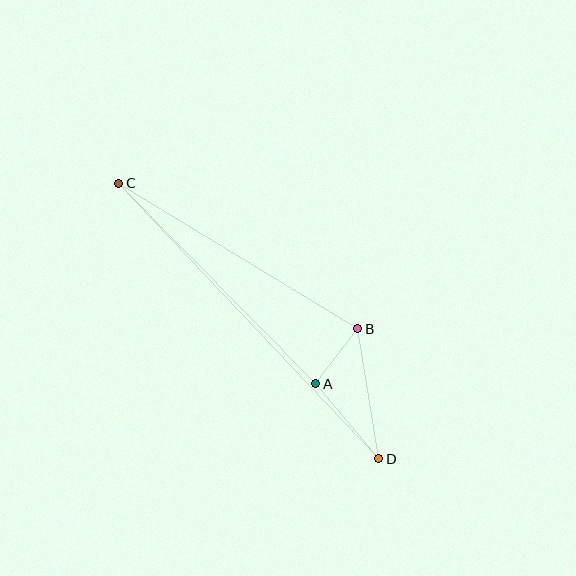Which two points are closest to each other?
Points A and B are closest to each other.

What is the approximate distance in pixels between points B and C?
The distance between B and C is approximately 280 pixels.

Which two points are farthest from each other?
Points C and D are farthest from each other.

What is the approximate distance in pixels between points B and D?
The distance between B and D is approximately 132 pixels.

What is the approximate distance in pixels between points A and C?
The distance between A and C is approximately 281 pixels.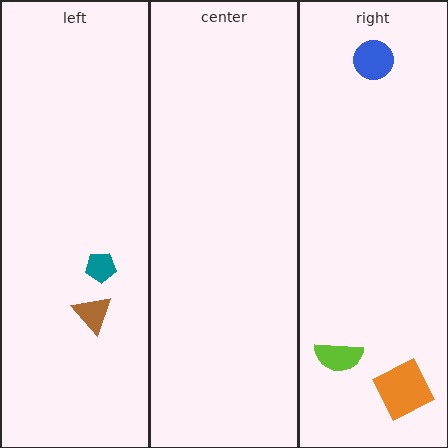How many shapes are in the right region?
3.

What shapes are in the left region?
The teal pentagon, the brown triangle.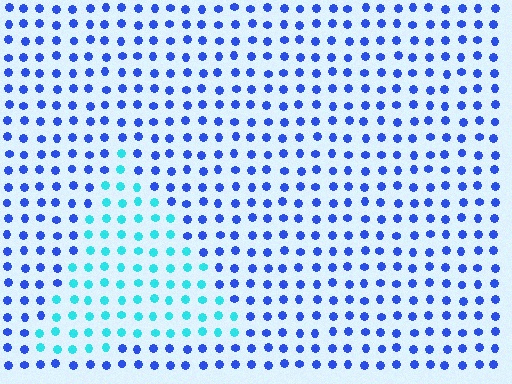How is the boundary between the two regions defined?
The boundary is defined purely by a slight shift in hue (about 47 degrees). Spacing, size, and orientation are identical on both sides.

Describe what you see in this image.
The image is filled with small blue elements in a uniform arrangement. A triangle-shaped region is visible where the elements are tinted to a slightly different hue, forming a subtle color boundary.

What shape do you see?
I see a triangle.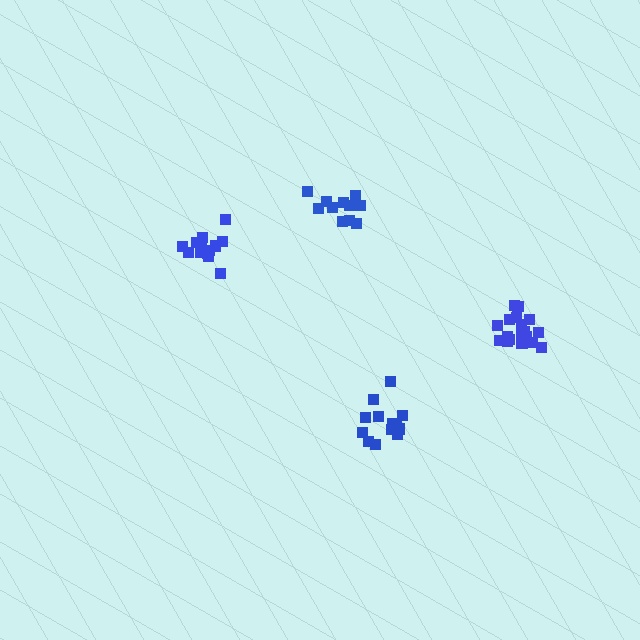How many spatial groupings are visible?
There are 4 spatial groupings.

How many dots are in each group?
Group 1: 14 dots, Group 2: 18 dots, Group 3: 13 dots, Group 4: 12 dots (57 total).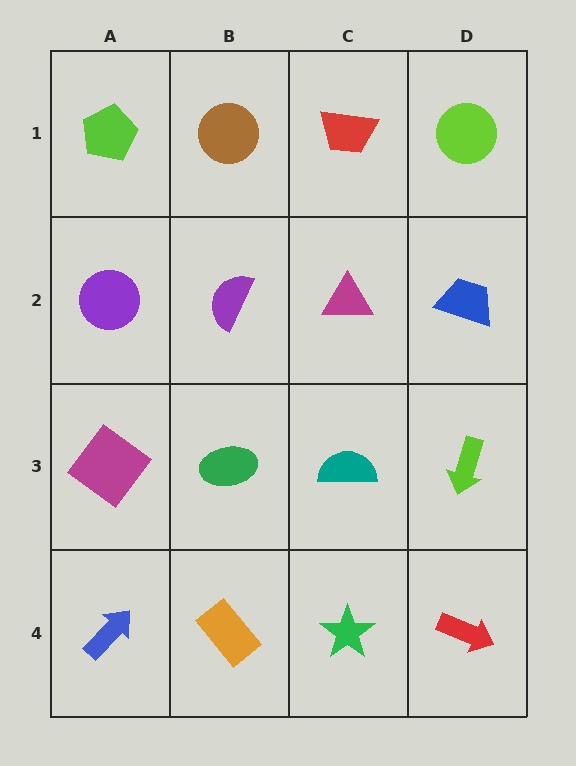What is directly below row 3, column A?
A blue arrow.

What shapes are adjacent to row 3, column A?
A purple circle (row 2, column A), a blue arrow (row 4, column A), a green ellipse (row 3, column B).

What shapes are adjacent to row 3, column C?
A magenta triangle (row 2, column C), a green star (row 4, column C), a green ellipse (row 3, column B), a lime arrow (row 3, column D).